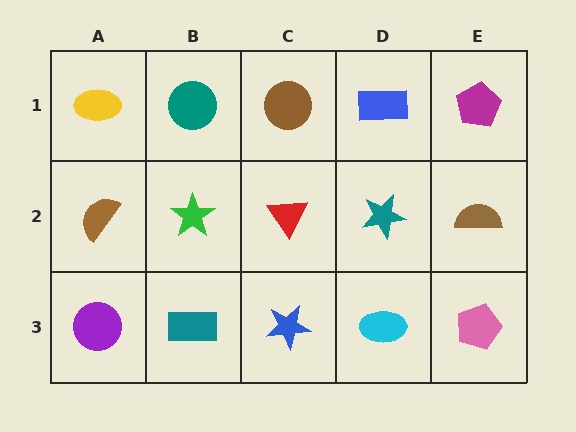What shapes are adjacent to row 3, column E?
A brown semicircle (row 2, column E), a cyan ellipse (row 3, column D).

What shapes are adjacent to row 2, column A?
A yellow ellipse (row 1, column A), a purple circle (row 3, column A), a green star (row 2, column B).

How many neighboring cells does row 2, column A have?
3.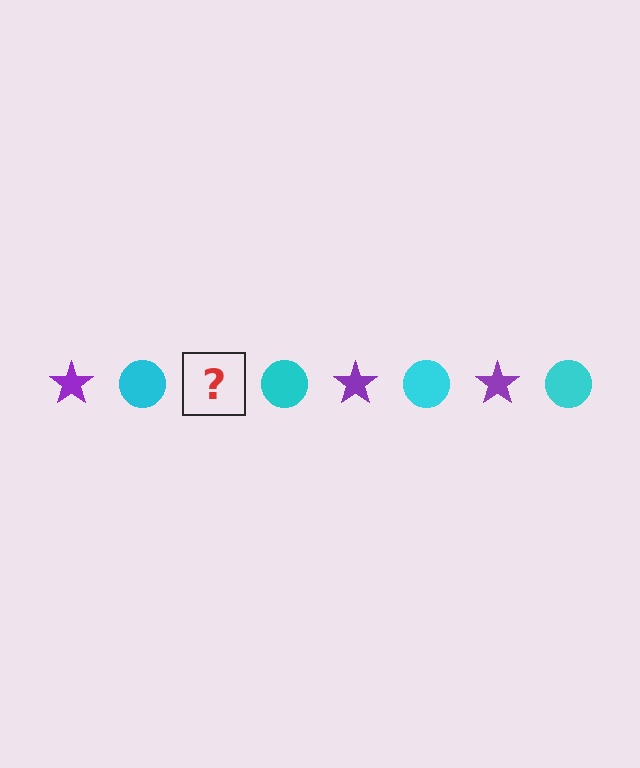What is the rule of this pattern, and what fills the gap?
The rule is that the pattern alternates between purple star and cyan circle. The gap should be filled with a purple star.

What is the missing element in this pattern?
The missing element is a purple star.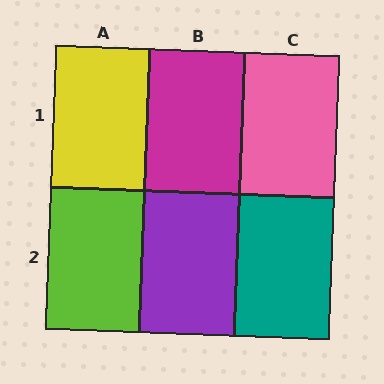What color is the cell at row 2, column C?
Teal.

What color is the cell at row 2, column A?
Lime.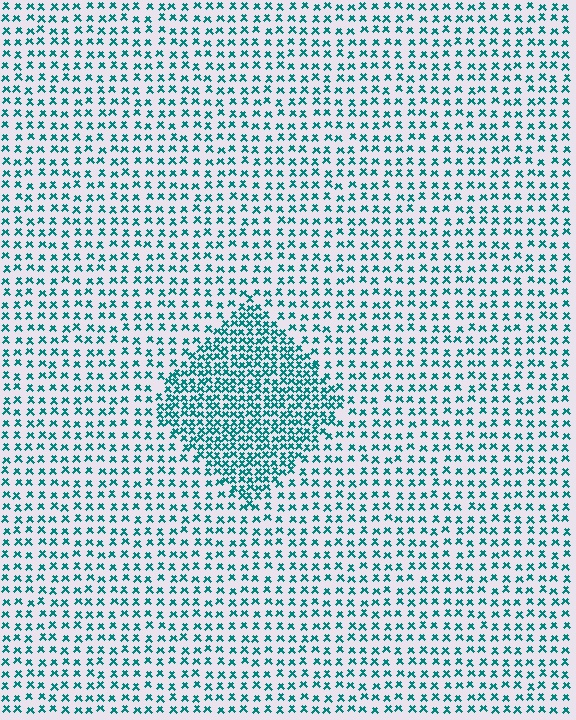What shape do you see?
I see a diamond.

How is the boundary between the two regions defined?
The boundary is defined by a change in element density (approximately 2.1x ratio). All elements are the same color, size, and shape.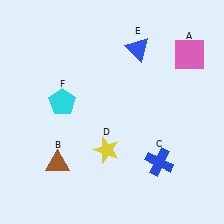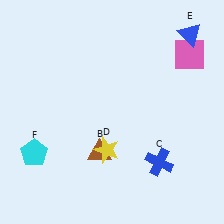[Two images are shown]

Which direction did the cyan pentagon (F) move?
The cyan pentagon (F) moved down.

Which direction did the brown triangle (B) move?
The brown triangle (B) moved right.